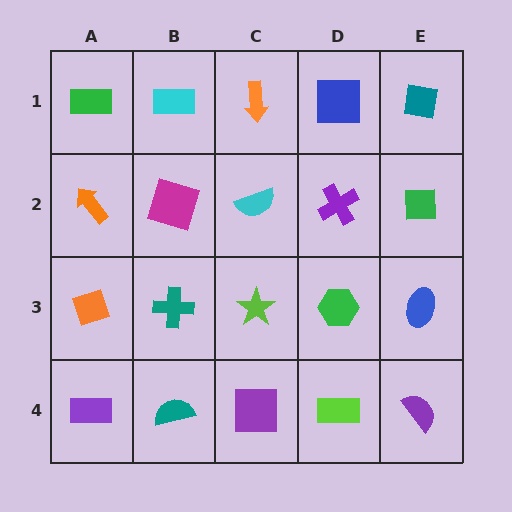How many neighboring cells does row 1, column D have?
3.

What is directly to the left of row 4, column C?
A teal semicircle.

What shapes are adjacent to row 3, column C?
A cyan semicircle (row 2, column C), a purple square (row 4, column C), a teal cross (row 3, column B), a green hexagon (row 3, column D).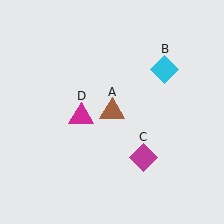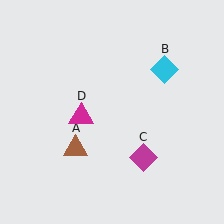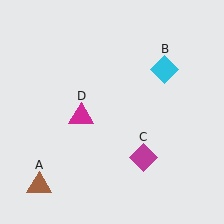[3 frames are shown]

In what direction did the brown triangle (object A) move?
The brown triangle (object A) moved down and to the left.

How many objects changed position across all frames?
1 object changed position: brown triangle (object A).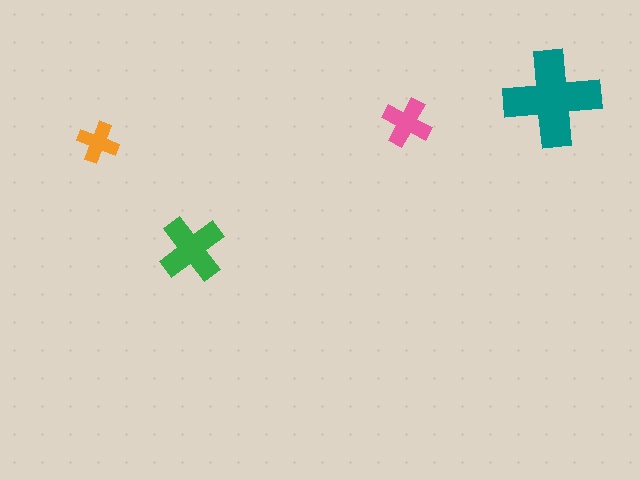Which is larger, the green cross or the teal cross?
The teal one.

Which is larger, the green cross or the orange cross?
The green one.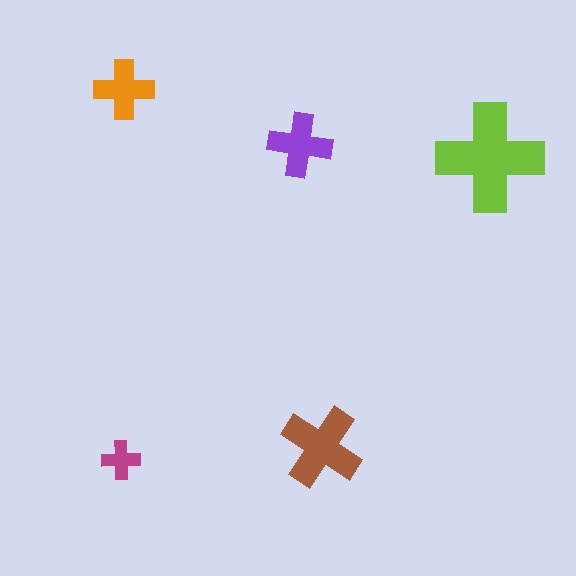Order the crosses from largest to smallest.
the lime one, the brown one, the purple one, the orange one, the magenta one.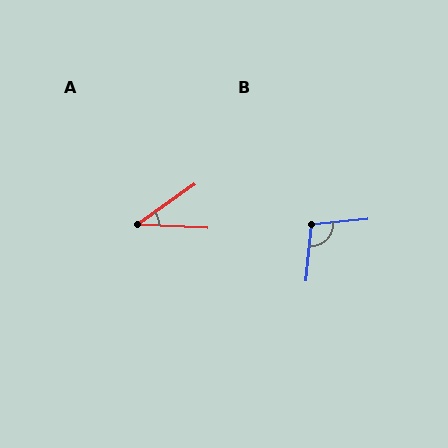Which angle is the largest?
B, at approximately 100 degrees.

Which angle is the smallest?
A, at approximately 38 degrees.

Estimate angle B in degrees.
Approximately 100 degrees.